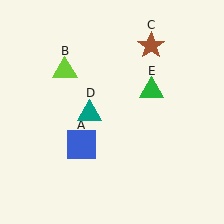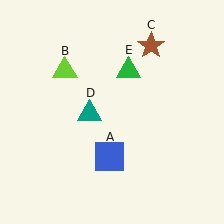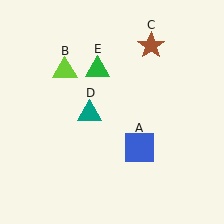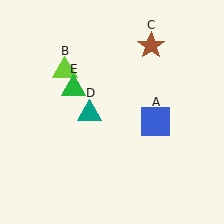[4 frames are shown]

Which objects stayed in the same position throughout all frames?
Lime triangle (object B) and brown star (object C) and teal triangle (object D) remained stationary.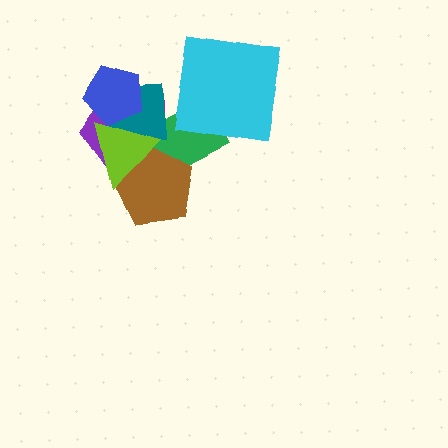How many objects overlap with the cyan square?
1 object overlaps with the cyan square.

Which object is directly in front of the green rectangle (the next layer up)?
The teal square is directly in front of the green rectangle.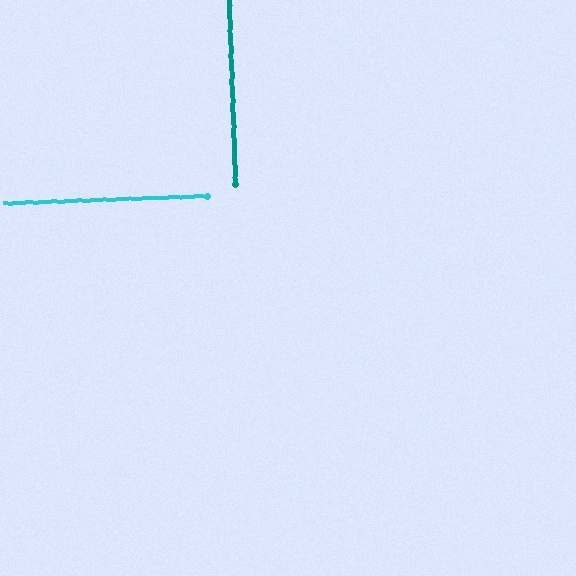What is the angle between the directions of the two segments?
Approximately 90 degrees.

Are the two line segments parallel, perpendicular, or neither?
Perpendicular — they meet at approximately 90°.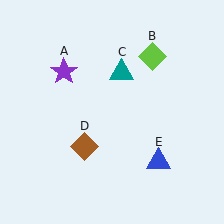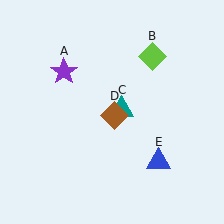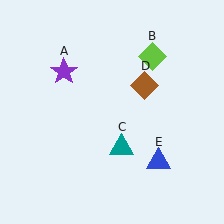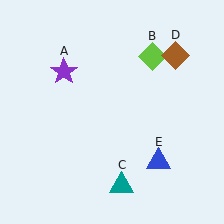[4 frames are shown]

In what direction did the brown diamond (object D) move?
The brown diamond (object D) moved up and to the right.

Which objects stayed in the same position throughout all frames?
Purple star (object A) and lime diamond (object B) and blue triangle (object E) remained stationary.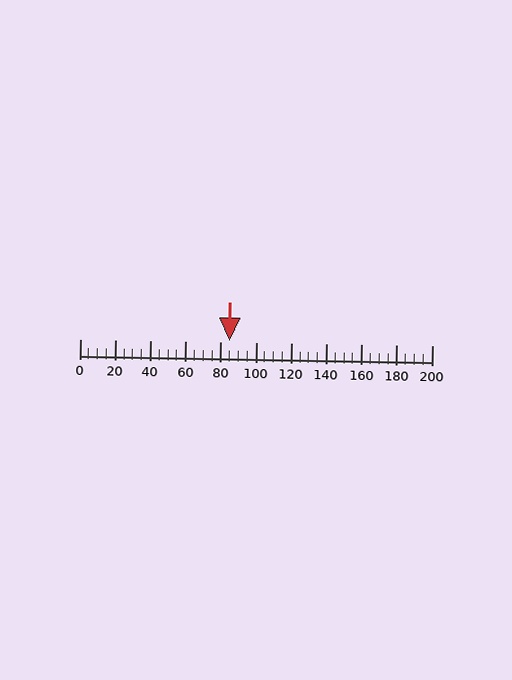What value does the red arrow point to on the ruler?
The red arrow points to approximately 85.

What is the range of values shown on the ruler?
The ruler shows values from 0 to 200.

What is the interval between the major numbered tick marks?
The major tick marks are spaced 20 units apart.